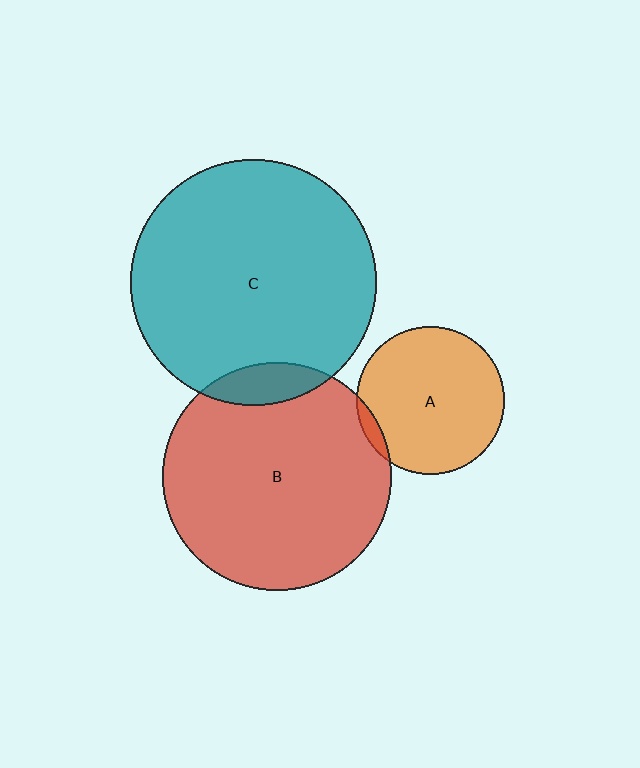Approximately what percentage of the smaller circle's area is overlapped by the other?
Approximately 10%.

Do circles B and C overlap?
Yes.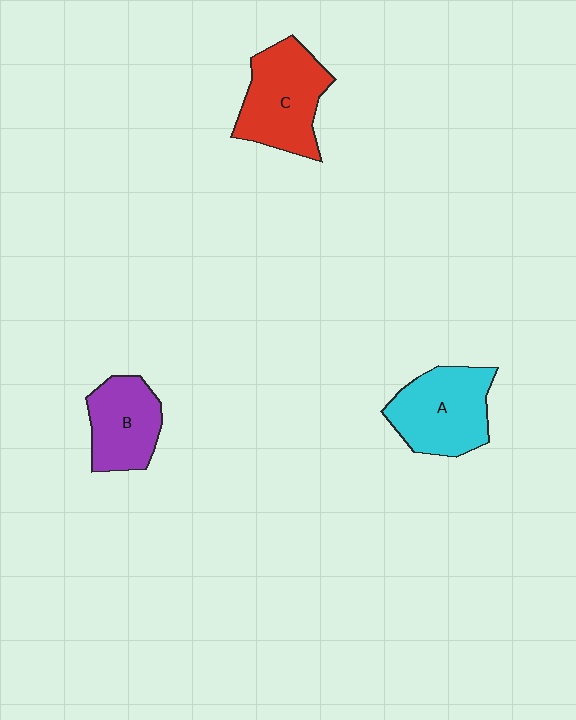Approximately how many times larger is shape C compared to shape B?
Approximately 1.3 times.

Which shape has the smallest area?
Shape B (purple).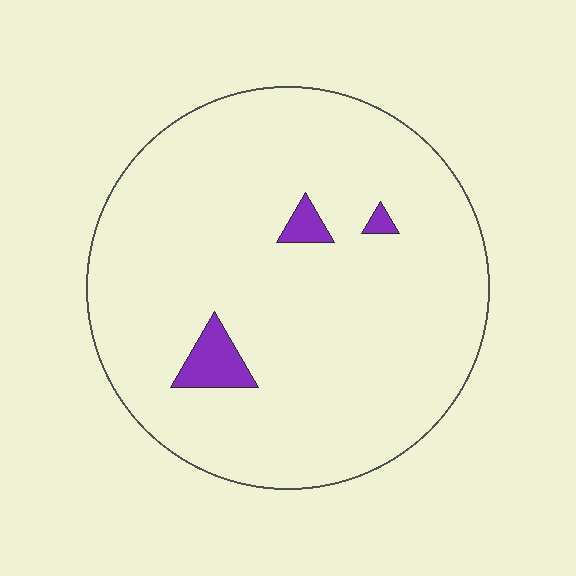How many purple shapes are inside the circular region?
3.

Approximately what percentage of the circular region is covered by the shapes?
Approximately 5%.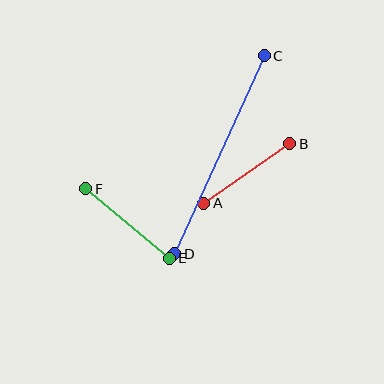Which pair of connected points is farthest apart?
Points C and D are farthest apart.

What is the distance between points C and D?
The distance is approximately 217 pixels.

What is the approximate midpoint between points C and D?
The midpoint is at approximately (220, 155) pixels.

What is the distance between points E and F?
The distance is approximately 109 pixels.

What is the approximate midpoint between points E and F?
The midpoint is at approximately (127, 224) pixels.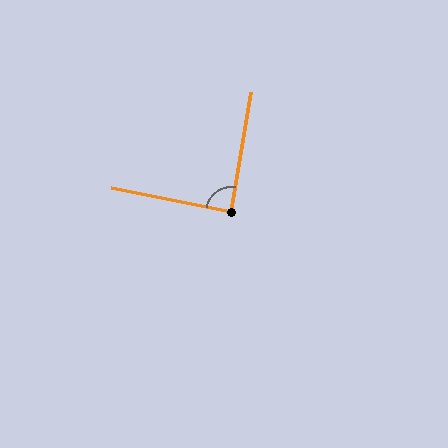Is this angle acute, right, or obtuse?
It is approximately a right angle.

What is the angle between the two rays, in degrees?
Approximately 88 degrees.